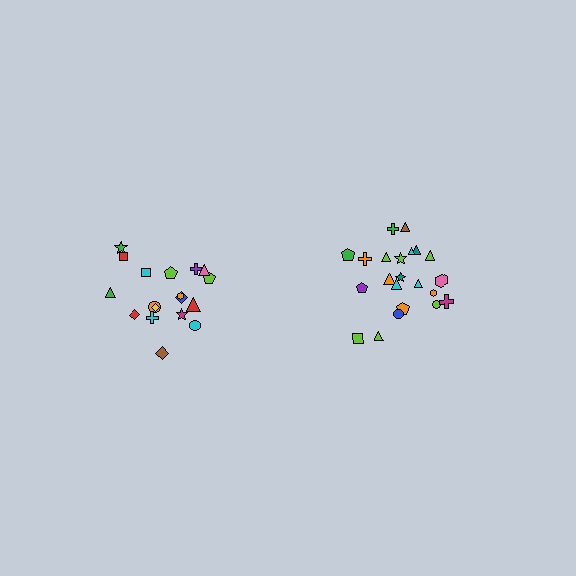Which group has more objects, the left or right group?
The right group.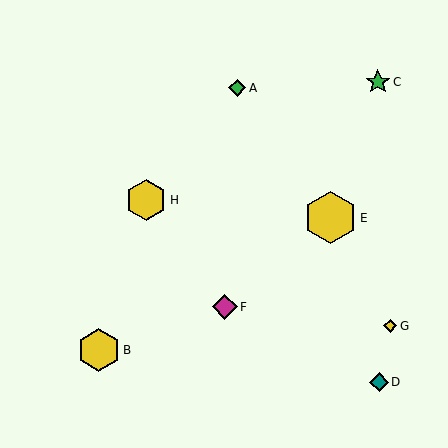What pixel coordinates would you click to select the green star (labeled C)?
Click at (378, 82) to select the green star C.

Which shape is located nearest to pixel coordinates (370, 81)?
The green star (labeled C) at (378, 82) is nearest to that location.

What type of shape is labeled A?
Shape A is a green diamond.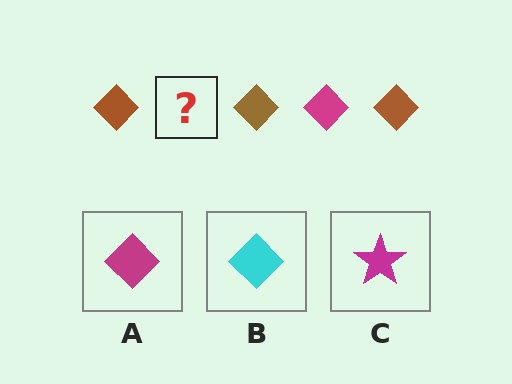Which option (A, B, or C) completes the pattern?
A.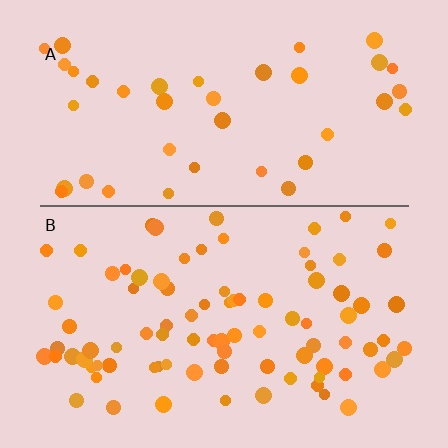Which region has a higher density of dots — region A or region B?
B (the bottom).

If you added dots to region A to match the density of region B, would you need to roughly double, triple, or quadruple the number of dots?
Approximately double.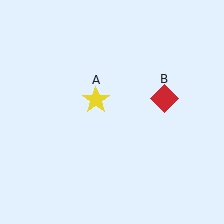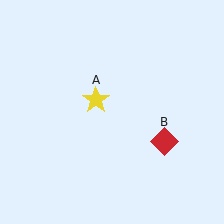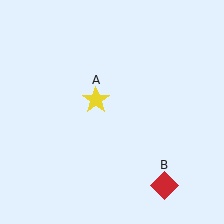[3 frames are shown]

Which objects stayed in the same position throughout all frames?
Yellow star (object A) remained stationary.